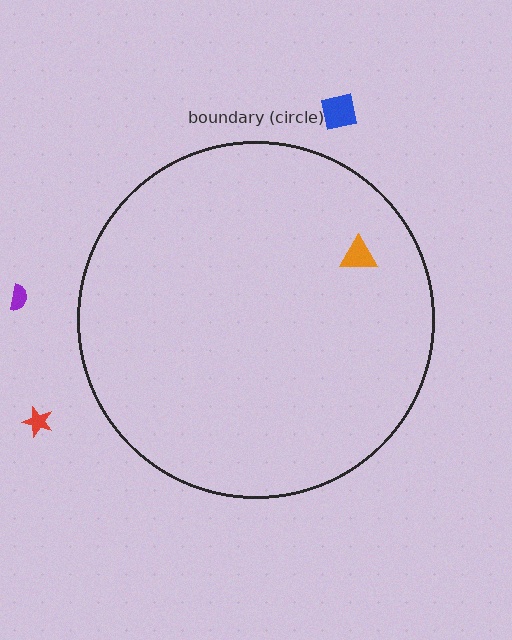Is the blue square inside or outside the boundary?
Outside.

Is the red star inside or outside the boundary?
Outside.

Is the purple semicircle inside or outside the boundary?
Outside.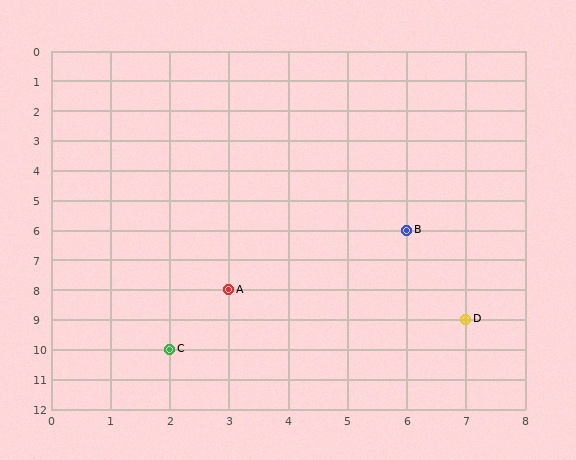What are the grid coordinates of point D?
Point D is at grid coordinates (7, 9).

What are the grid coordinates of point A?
Point A is at grid coordinates (3, 8).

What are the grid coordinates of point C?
Point C is at grid coordinates (2, 10).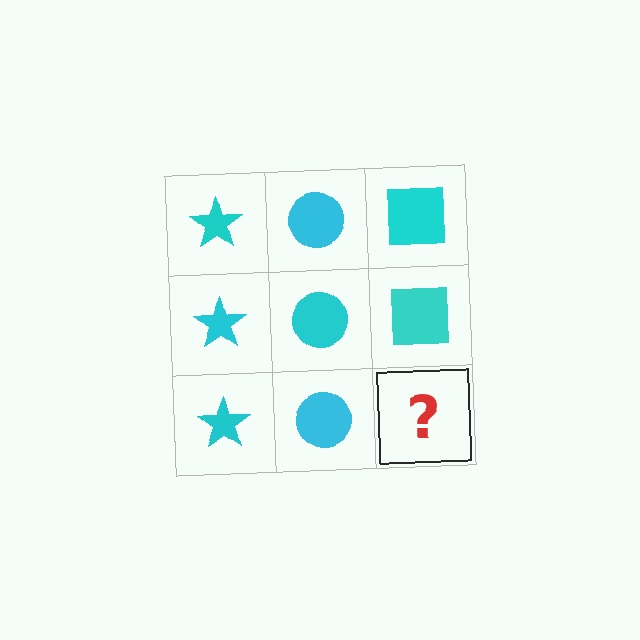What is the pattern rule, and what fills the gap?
The rule is that each column has a consistent shape. The gap should be filled with a cyan square.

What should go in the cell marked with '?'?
The missing cell should contain a cyan square.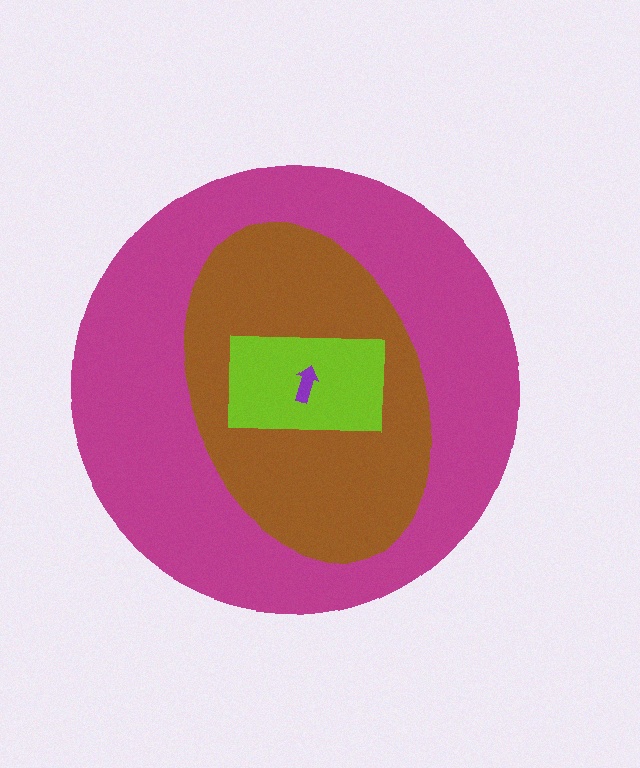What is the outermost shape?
The magenta circle.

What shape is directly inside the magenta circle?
The brown ellipse.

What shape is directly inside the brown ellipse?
The lime rectangle.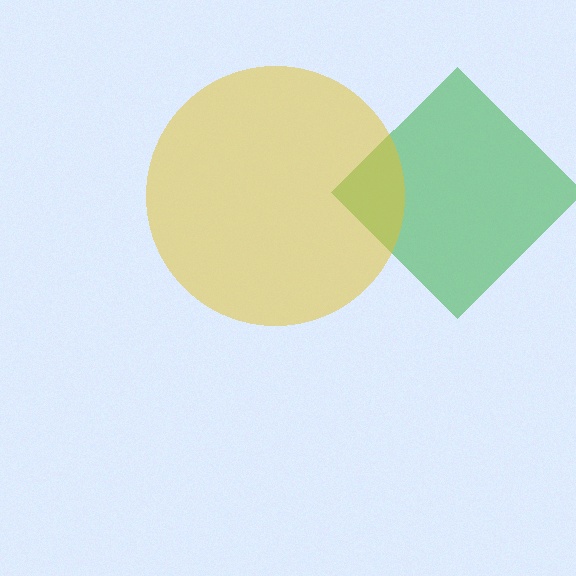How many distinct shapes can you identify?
There are 2 distinct shapes: a green diamond, a yellow circle.